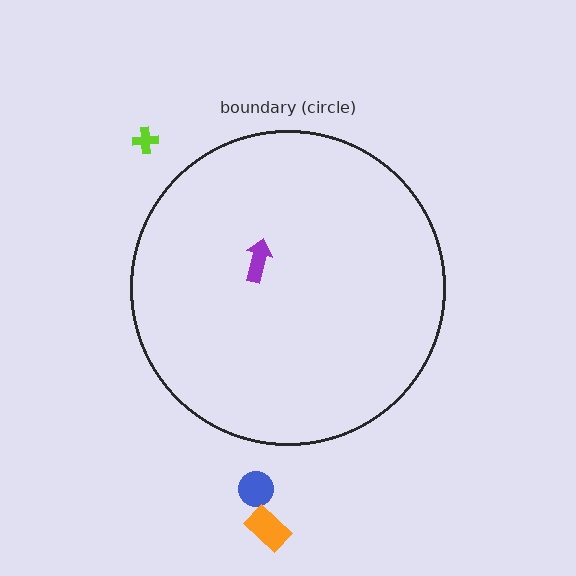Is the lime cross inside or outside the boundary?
Outside.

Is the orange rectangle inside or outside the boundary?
Outside.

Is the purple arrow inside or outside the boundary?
Inside.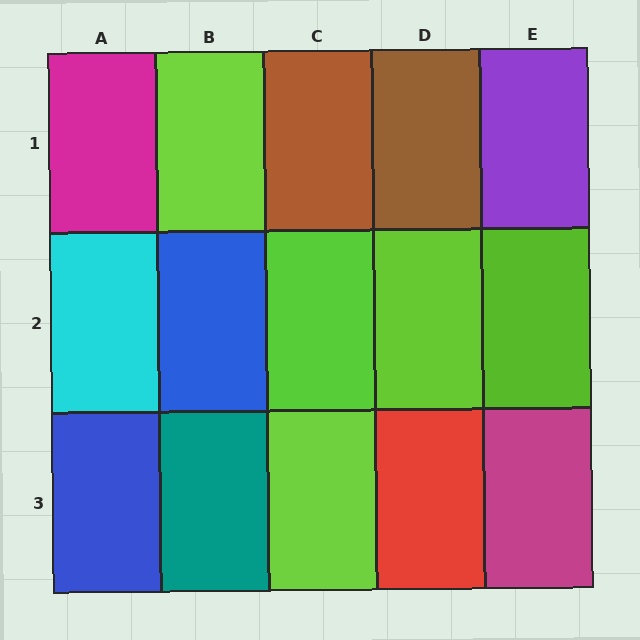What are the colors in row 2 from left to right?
Cyan, blue, lime, lime, lime.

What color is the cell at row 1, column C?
Brown.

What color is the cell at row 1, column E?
Purple.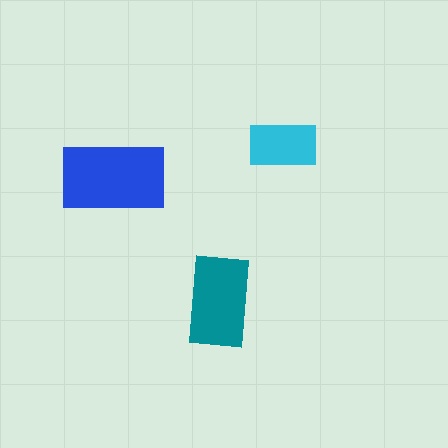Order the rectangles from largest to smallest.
the blue one, the teal one, the cyan one.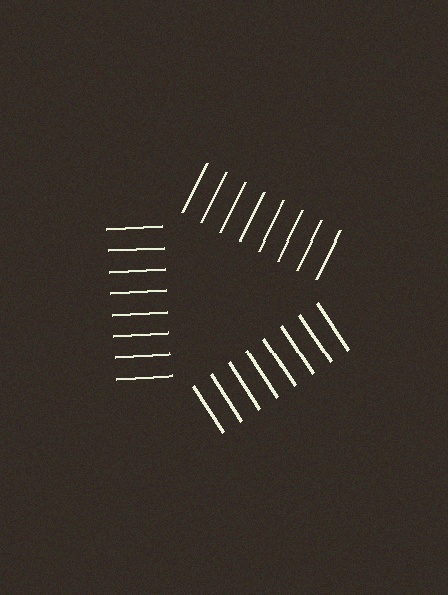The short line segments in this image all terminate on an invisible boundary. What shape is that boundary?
An illusory triangle — the line segments terminate on its edges but no continuous stroke is drawn.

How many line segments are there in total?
24 — 8 along each of the 3 edges.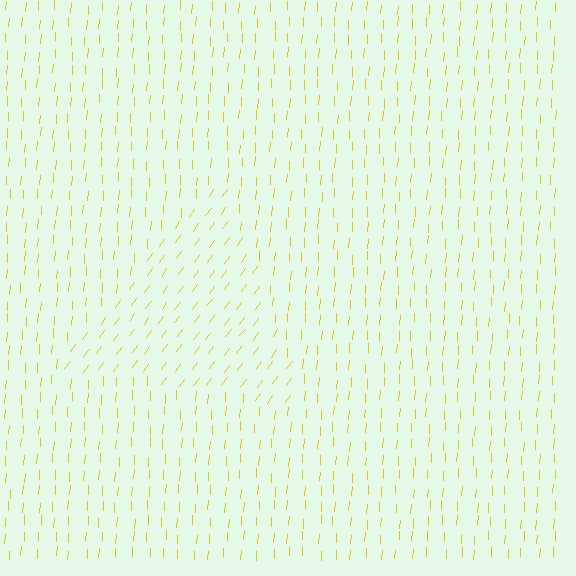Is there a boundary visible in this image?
Yes, there is a texture boundary formed by a change in line orientation.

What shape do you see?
I see a triangle.